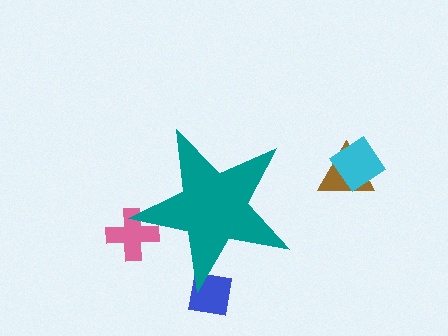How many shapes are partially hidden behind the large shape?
2 shapes are partially hidden.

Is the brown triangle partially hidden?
No, the brown triangle is fully visible.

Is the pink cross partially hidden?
Yes, the pink cross is partially hidden behind the teal star.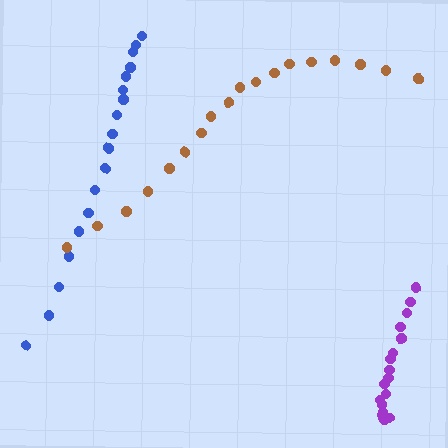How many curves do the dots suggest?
There are 3 distinct paths.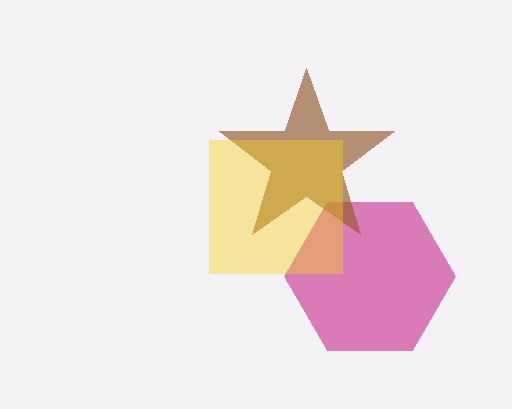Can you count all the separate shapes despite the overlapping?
Yes, there are 3 separate shapes.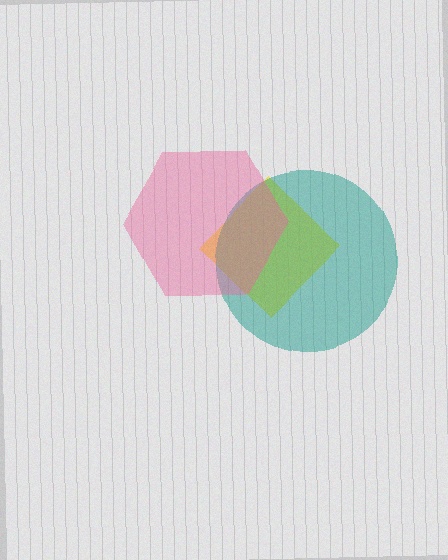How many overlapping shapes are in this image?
There are 3 overlapping shapes in the image.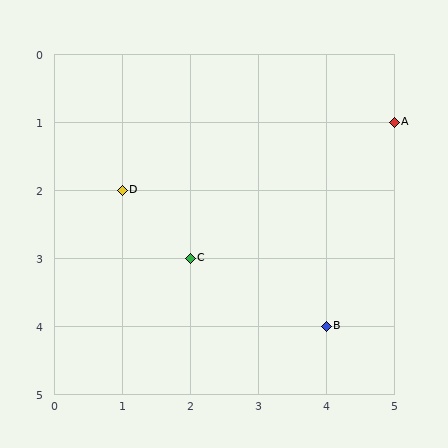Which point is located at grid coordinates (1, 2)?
Point D is at (1, 2).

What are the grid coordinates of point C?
Point C is at grid coordinates (2, 3).